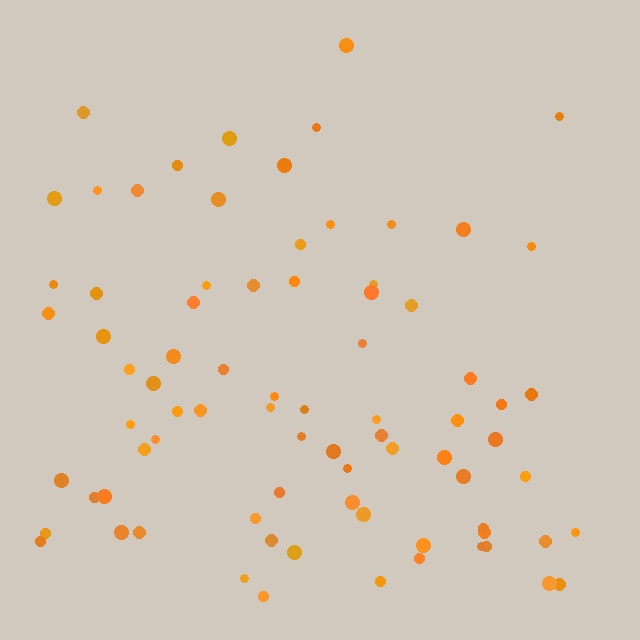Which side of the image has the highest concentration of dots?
The bottom.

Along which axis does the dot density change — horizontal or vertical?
Vertical.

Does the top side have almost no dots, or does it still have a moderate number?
Still a moderate number, just noticeably fewer than the bottom.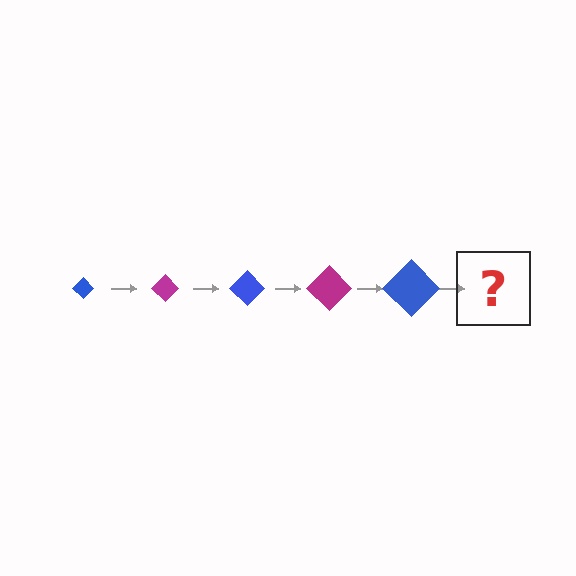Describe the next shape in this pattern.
It should be a magenta diamond, larger than the previous one.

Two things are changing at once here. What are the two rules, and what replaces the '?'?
The two rules are that the diamond grows larger each step and the color cycles through blue and magenta. The '?' should be a magenta diamond, larger than the previous one.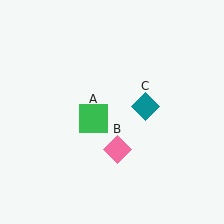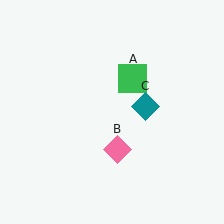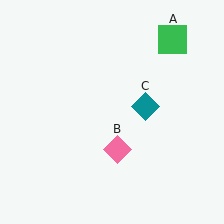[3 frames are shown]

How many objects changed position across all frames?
1 object changed position: green square (object A).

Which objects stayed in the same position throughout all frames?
Pink diamond (object B) and teal diamond (object C) remained stationary.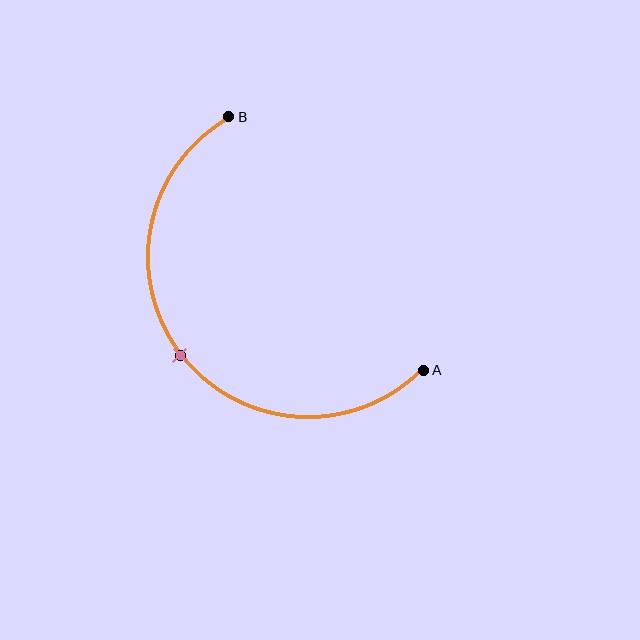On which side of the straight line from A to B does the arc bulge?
The arc bulges below and to the left of the straight line connecting A and B.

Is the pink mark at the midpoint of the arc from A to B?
Yes. The pink mark lies on the arc at equal arc-length from both A and B — it is the arc midpoint.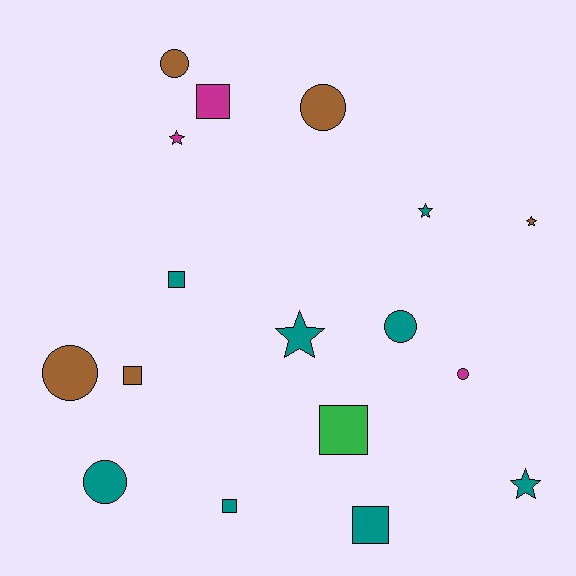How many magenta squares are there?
There is 1 magenta square.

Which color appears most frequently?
Teal, with 8 objects.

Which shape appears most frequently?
Circle, with 6 objects.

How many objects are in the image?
There are 17 objects.